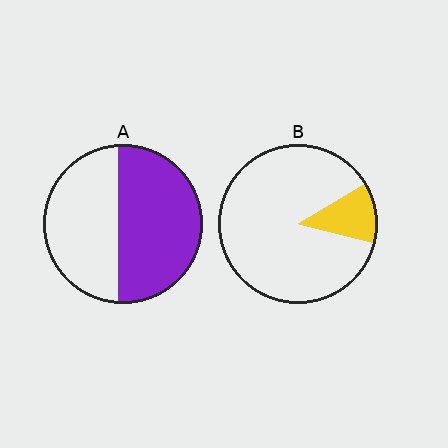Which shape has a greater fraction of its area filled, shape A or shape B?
Shape A.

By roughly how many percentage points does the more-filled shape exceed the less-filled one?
By roughly 40 percentage points (A over B).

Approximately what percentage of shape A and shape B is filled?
A is approximately 55% and B is approximately 15%.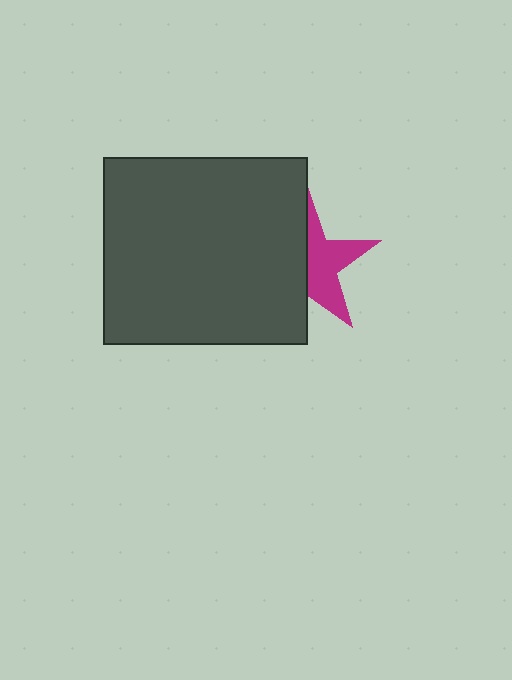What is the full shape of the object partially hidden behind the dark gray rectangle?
The partially hidden object is a magenta star.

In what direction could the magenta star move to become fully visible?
The magenta star could move right. That would shift it out from behind the dark gray rectangle entirely.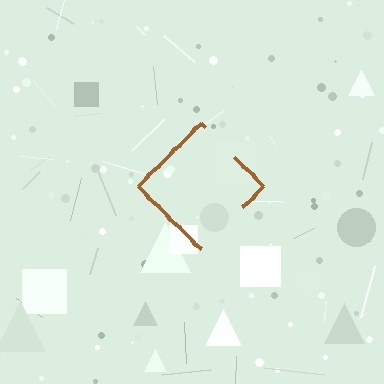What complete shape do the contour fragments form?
The contour fragments form a diamond.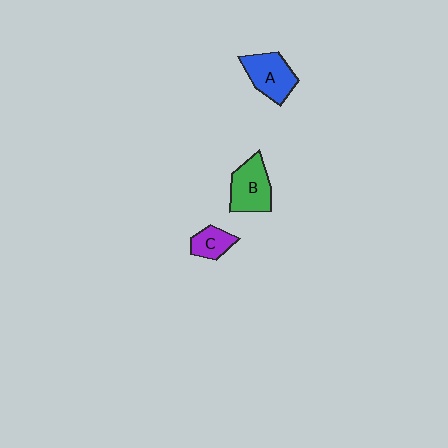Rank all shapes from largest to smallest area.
From largest to smallest: B (green), A (blue), C (purple).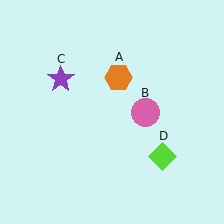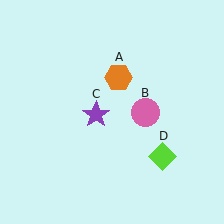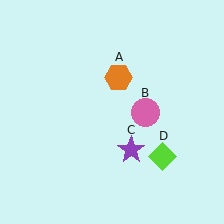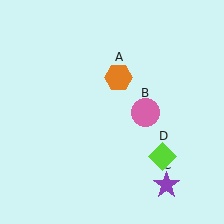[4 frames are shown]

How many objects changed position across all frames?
1 object changed position: purple star (object C).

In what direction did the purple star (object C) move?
The purple star (object C) moved down and to the right.